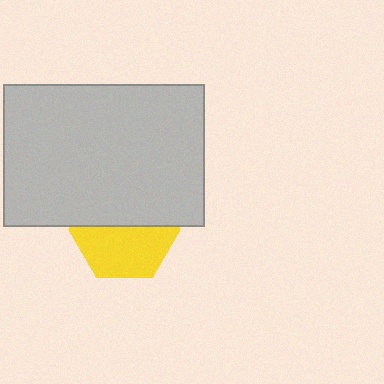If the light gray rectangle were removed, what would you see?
You would see the complete yellow hexagon.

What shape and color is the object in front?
The object in front is a light gray rectangle.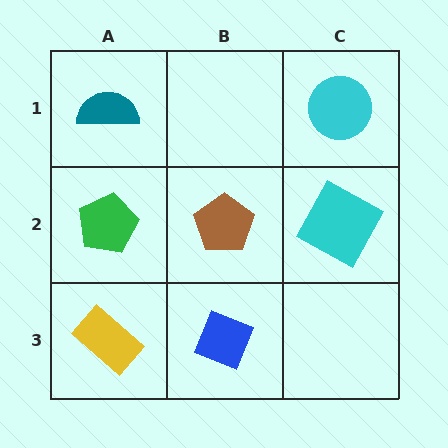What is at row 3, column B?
A blue diamond.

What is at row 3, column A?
A yellow rectangle.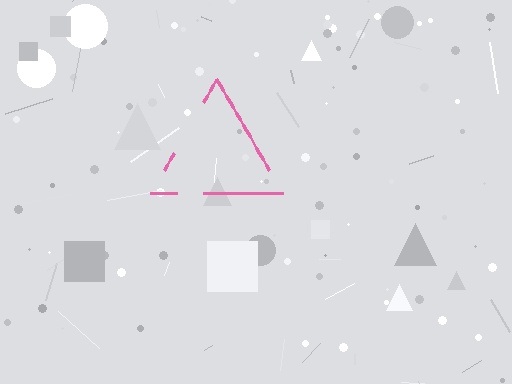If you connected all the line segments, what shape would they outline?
They would outline a triangle.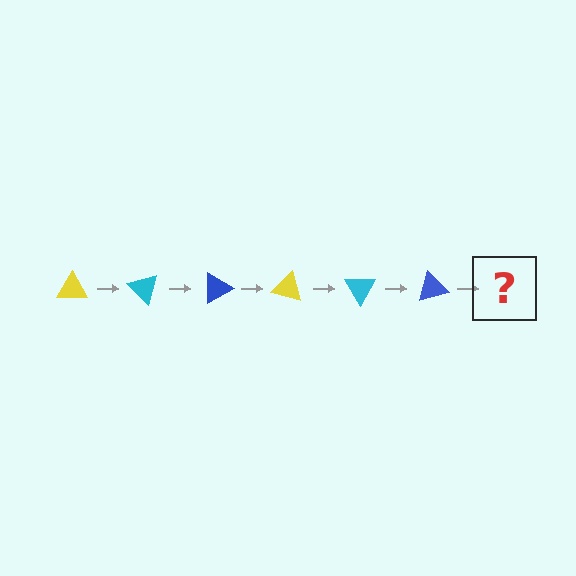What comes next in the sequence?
The next element should be a yellow triangle, rotated 270 degrees from the start.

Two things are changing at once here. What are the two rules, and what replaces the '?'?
The two rules are that it rotates 45 degrees each step and the color cycles through yellow, cyan, and blue. The '?' should be a yellow triangle, rotated 270 degrees from the start.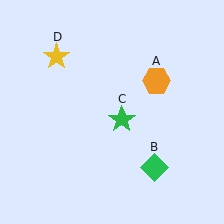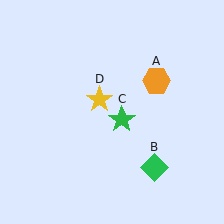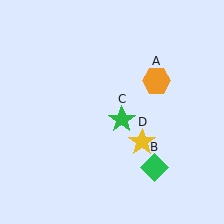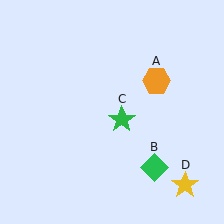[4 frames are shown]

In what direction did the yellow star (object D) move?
The yellow star (object D) moved down and to the right.